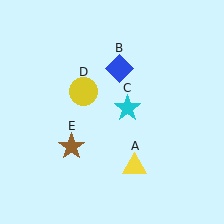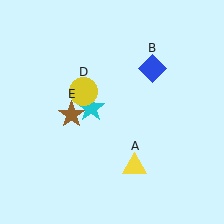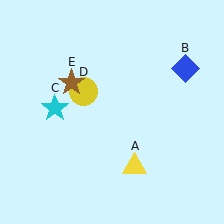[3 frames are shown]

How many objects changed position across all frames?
3 objects changed position: blue diamond (object B), cyan star (object C), brown star (object E).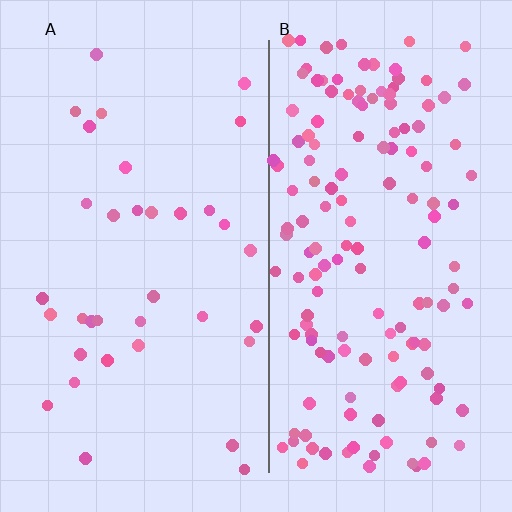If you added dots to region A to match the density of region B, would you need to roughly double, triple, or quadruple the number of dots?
Approximately quadruple.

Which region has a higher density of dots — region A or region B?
B (the right).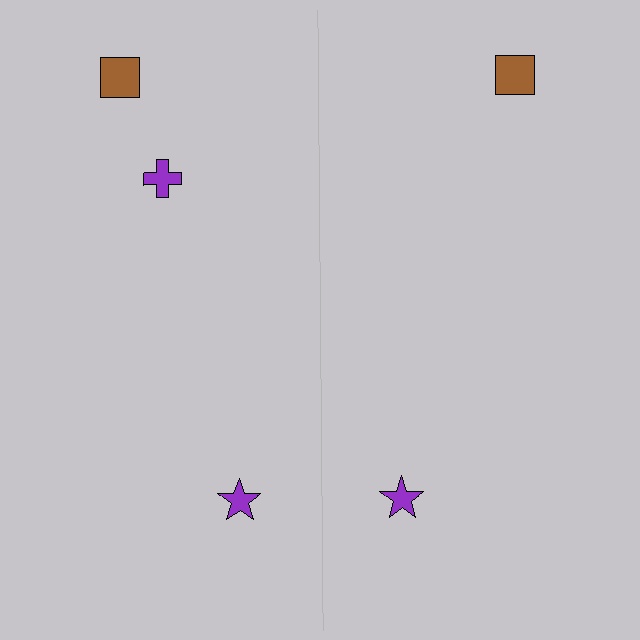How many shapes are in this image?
There are 5 shapes in this image.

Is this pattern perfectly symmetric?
No, the pattern is not perfectly symmetric. A purple cross is missing from the right side.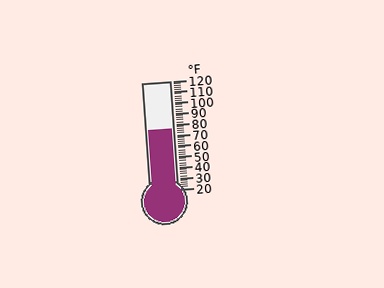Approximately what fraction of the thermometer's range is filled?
The thermometer is filled to approximately 55% of its range.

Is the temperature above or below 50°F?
The temperature is above 50°F.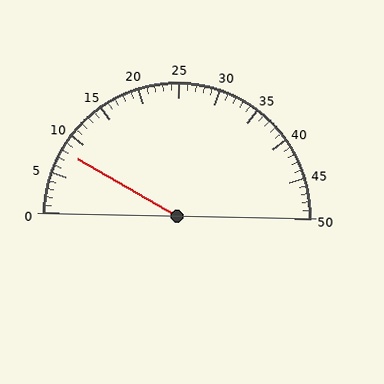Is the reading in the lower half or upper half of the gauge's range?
The reading is in the lower half of the range (0 to 50).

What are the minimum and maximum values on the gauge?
The gauge ranges from 0 to 50.